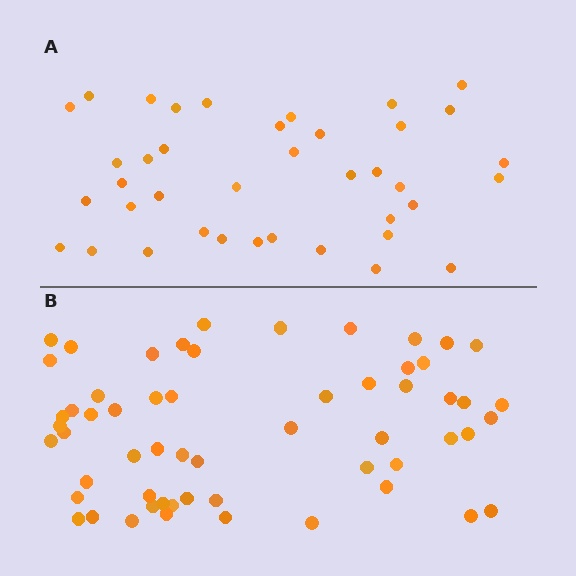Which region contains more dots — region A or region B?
Region B (the bottom region) has more dots.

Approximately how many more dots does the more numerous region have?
Region B has approximately 20 more dots than region A.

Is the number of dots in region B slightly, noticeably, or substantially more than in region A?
Region B has substantially more. The ratio is roughly 1.5 to 1.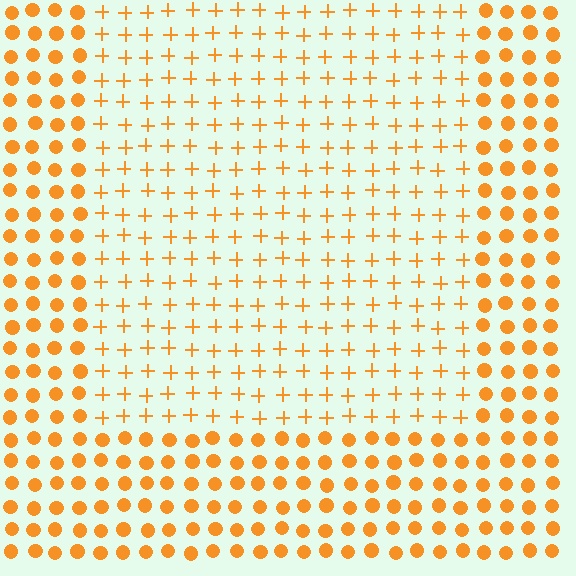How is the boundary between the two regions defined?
The boundary is defined by a change in element shape: plus signs inside vs. circles outside. All elements share the same color and spacing.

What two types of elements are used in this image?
The image uses plus signs inside the rectangle region and circles outside it.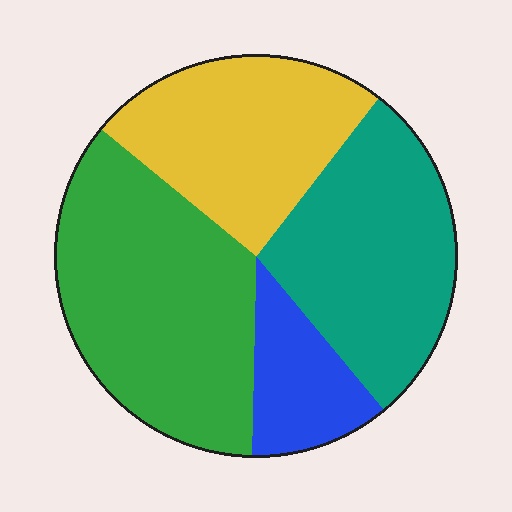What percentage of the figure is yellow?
Yellow covers about 25% of the figure.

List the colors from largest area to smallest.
From largest to smallest: green, teal, yellow, blue.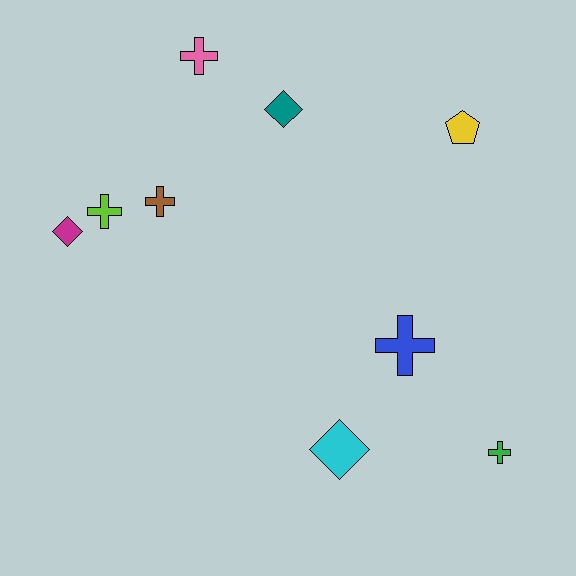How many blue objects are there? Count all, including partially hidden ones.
There is 1 blue object.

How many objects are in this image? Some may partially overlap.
There are 9 objects.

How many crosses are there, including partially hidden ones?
There are 5 crosses.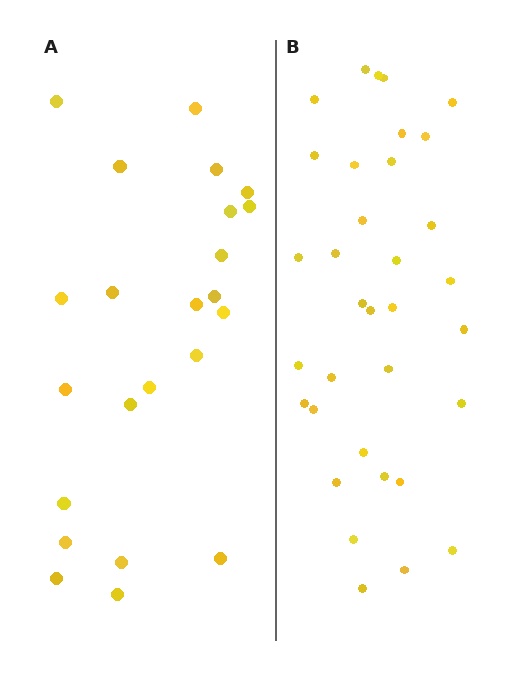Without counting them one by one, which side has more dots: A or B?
Region B (the right region) has more dots.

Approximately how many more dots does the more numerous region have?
Region B has roughly 12 or so more dots than region A.